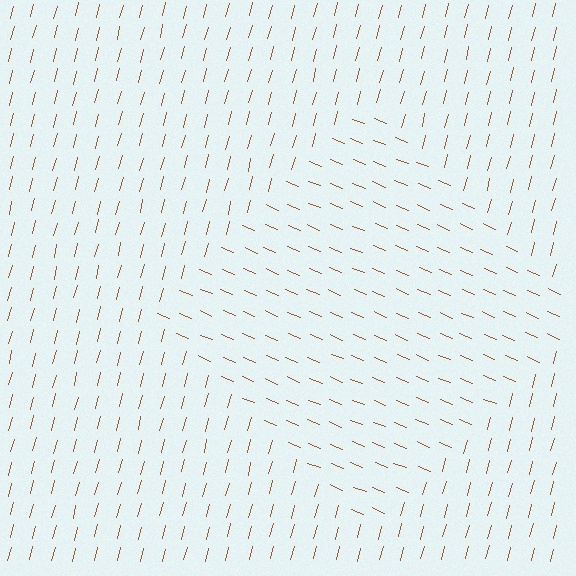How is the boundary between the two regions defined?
The boundary is defined purely by a change in line orientation (approximately 82 degrees difference). All lines are the same color and thickness.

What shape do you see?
I see a diamond.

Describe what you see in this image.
The image is filled with small brown line segments. A diamond region in the image has lines oriented differently from the surrounding lines, creating a visible texture boundary.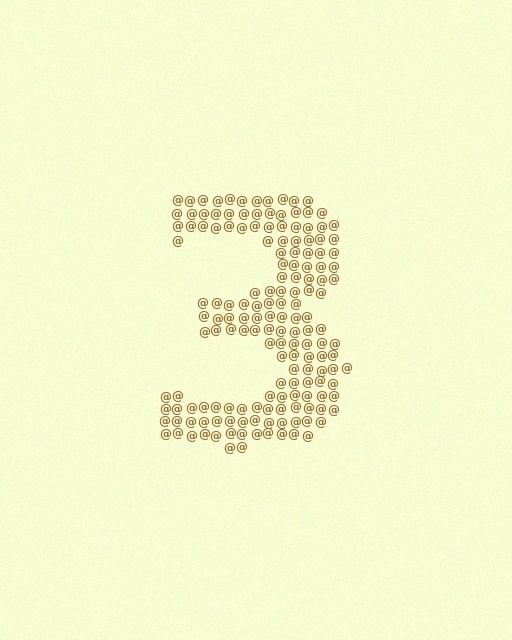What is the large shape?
The large shape is the digit 3.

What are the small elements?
The small elements are at signs.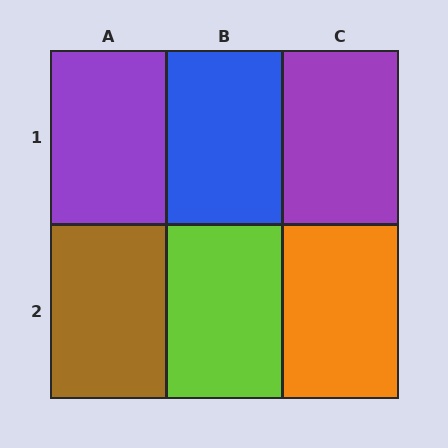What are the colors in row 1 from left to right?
Purple, blue, purple.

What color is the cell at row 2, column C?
Orange.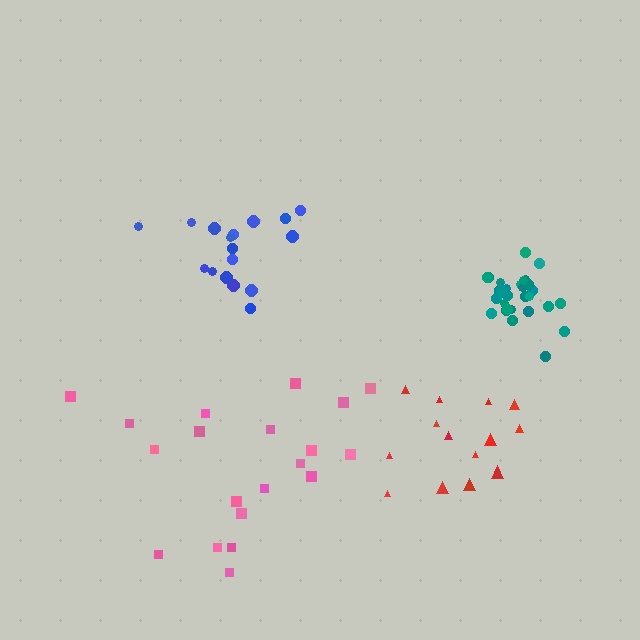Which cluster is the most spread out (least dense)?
Pink.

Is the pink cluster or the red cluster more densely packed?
Red.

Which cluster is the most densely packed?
Teal.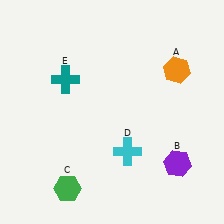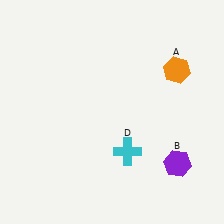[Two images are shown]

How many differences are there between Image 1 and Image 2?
There are 2 differences between the two images.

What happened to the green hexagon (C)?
The green hexagon (C) was removed in Image 2. It was in the bottom-left area of Image 1.